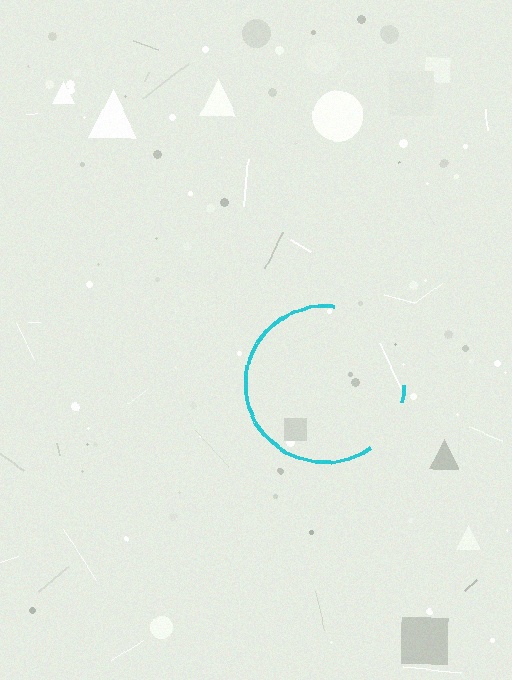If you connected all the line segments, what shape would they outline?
They would outline a circle.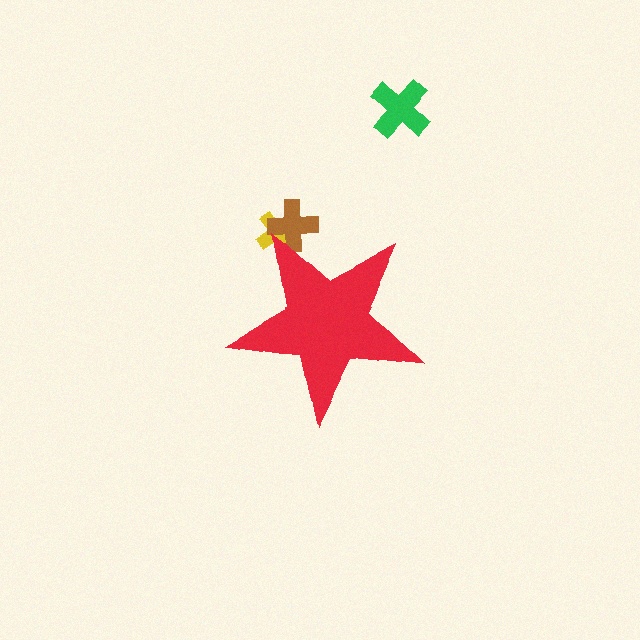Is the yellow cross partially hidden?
Yes, the yellow cross is partially hidden behind the red star.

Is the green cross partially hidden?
No, the green cross is fully visible.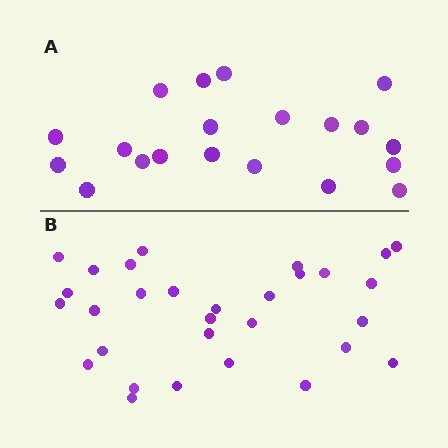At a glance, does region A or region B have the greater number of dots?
Region B (the bottom region) has more dots.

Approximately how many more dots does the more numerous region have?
Region B has roughly 10 or so more dots than region A.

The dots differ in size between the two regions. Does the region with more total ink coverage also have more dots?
No. Region A has more total ink coverage because its dots are larger, but region B actually contains more individual dots. Total area can be misleading — the number of items is what matters here.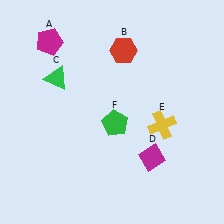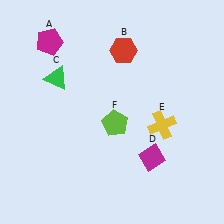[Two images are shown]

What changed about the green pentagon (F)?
In Image 1, F is green. In Image 2, it changed to lime.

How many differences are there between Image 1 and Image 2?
There is 1 difference between the two images.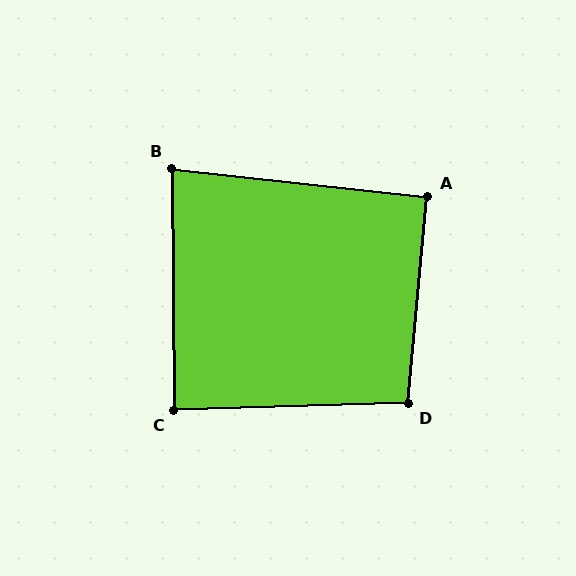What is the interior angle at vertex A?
Approximately 91 degrees (approximately right).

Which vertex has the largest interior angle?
D, at approximately 97 degrees.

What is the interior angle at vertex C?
Approximately 89 degrees (approximately right).